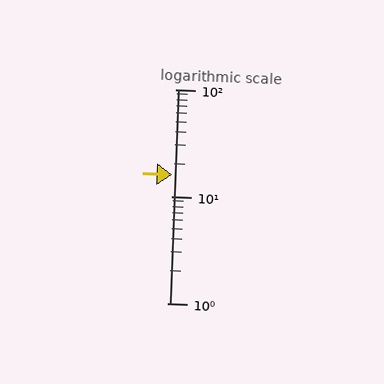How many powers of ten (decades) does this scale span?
The scale spans 2 decades, from 1 to 100.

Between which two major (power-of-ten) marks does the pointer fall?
The pointer is between 10 and 100.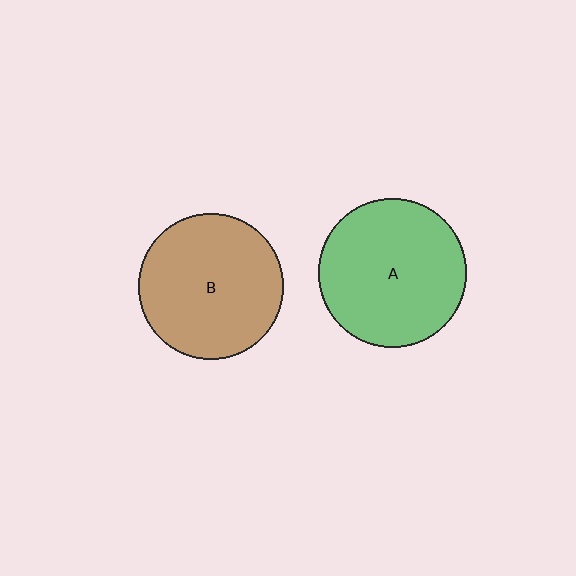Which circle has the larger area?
Circle A (green).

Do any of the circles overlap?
No, none of the circles overlap.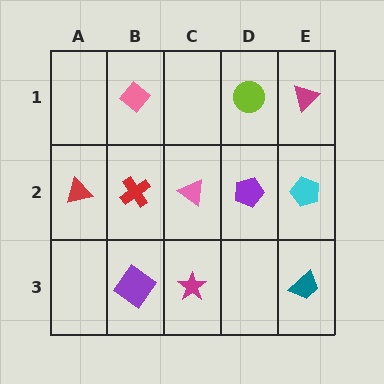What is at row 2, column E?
A cyan pentagon.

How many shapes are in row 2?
5 shapes.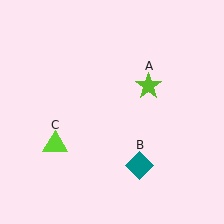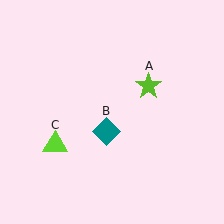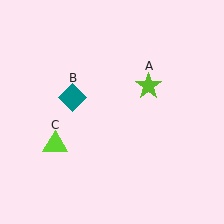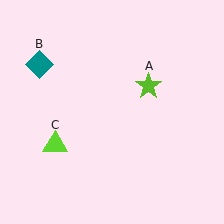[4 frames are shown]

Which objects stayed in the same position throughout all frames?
Lime star (object A) and lime triangle (object C) remained stationary.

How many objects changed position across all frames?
1 object changed position: teal diamond (object B).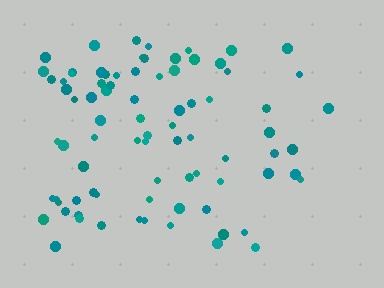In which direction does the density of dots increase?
From right to left, with the left side densest.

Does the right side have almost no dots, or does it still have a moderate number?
Still a moderate number, just noticeably fewer than the left.